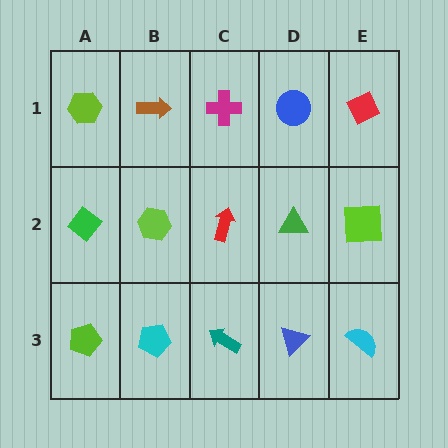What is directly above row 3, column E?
A lime square.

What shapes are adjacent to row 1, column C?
A red arrow (row 2, column C), a brown arrow (row 1, column B), a blue circle (row 1, column D).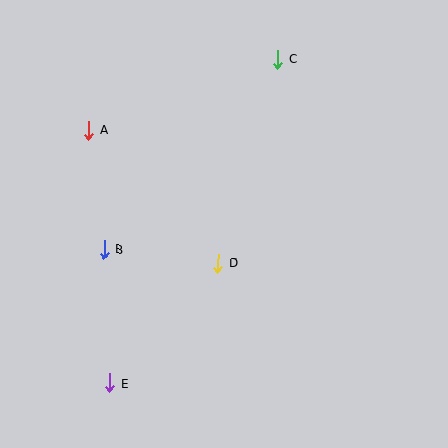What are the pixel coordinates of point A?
Point A is at (89, 130).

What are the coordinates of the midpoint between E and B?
The midpoint between E and B is at (107, 316).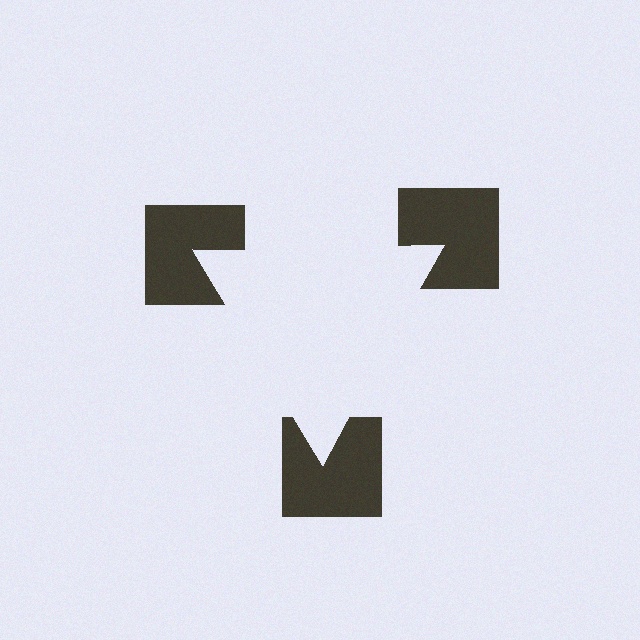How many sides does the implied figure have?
3 sides.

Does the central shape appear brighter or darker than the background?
It typically appears slightly brighter than the background, even though no actual brightness change is drawn.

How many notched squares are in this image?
There are 3 — one at each vertex of the illusory triangle.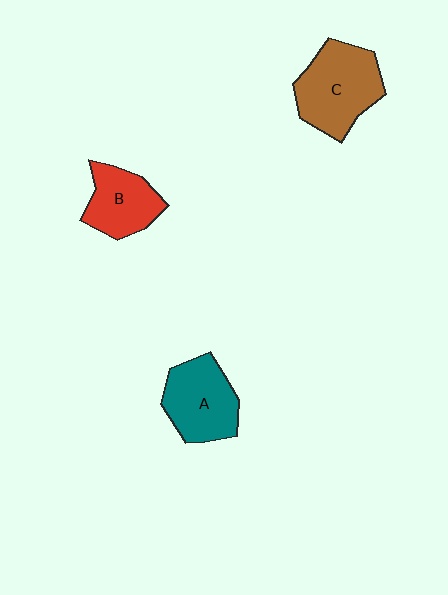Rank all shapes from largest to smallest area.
From largest to smallest: C (brown), A (teal), B (red).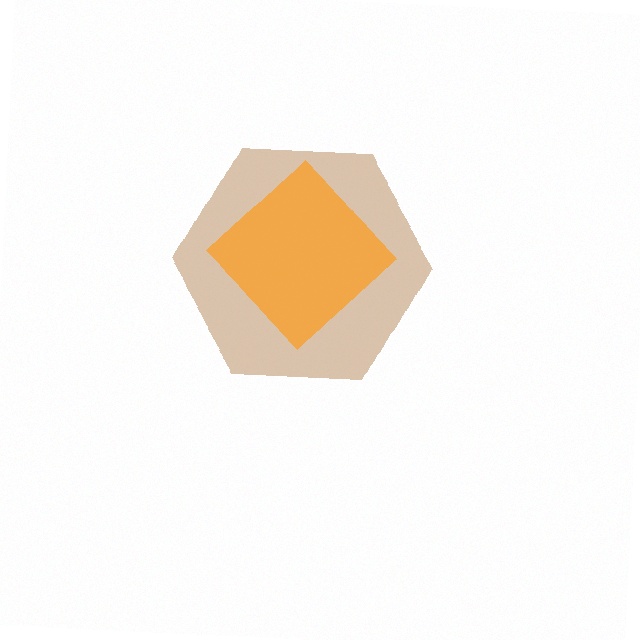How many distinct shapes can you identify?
There are 2 distinct shapes: a brown hexagon, an orange diamond.